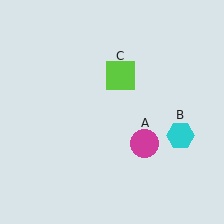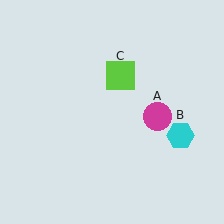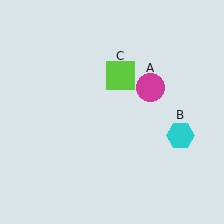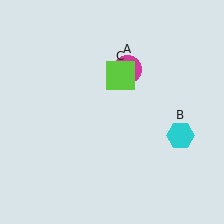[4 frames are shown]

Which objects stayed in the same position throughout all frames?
Cyan hexagon (object B) and lime square (object C) remained stationary.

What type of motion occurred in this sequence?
The magenta circle (object A) rotated counterclockwise around the center of the scene.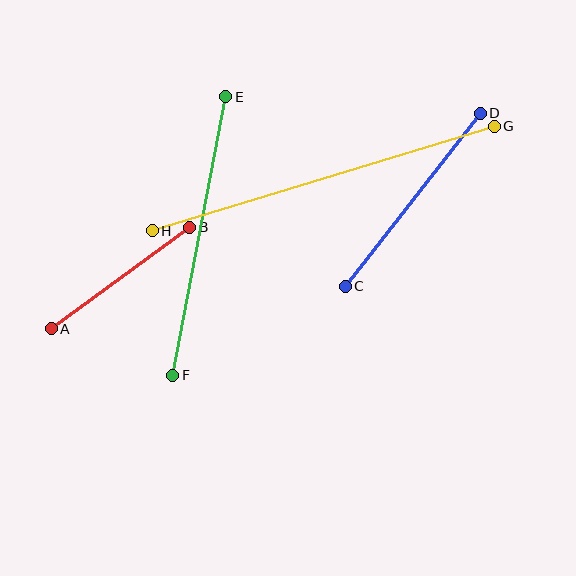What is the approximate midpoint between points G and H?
The midpoint is at approximately (323, 178) pixels.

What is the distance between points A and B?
The distance is approximately 172 pixels.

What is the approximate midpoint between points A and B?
The midpoint is at approximately (120, 278) pixels.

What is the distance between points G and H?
The distance is approximately 357 pixels.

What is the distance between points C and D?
The distance is approximately 220 pixels.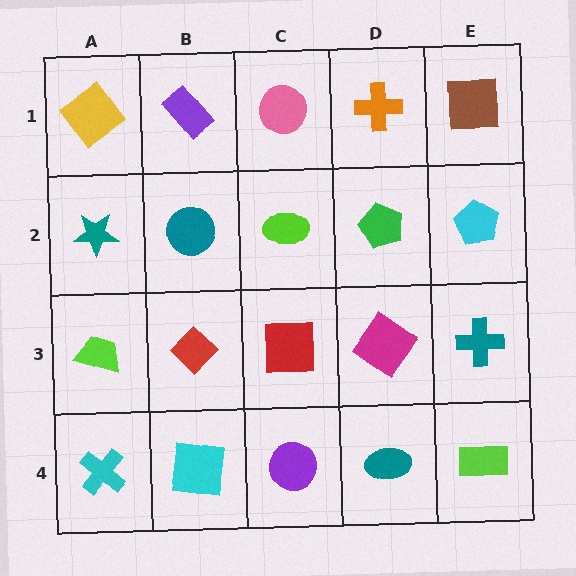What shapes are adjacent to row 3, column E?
A cyan pentagon (row 2, column E), a lime rectangle (row 4, column E), a magenta diamond (row 3, column D).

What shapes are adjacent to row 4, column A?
A lime trapezoid (row 3, column A), a cyan square (row 4, column B).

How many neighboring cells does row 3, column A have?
3.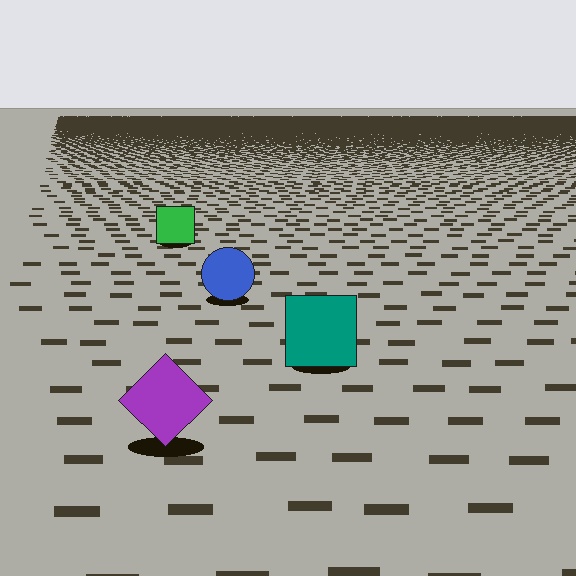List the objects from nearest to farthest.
From nearest to farthest: the purple diamond, the teal square, the blue circle, the green square.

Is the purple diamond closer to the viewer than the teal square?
Yes. The purple diamond is closer — you can tell from the texture gradient: the ground texture is coarser near it.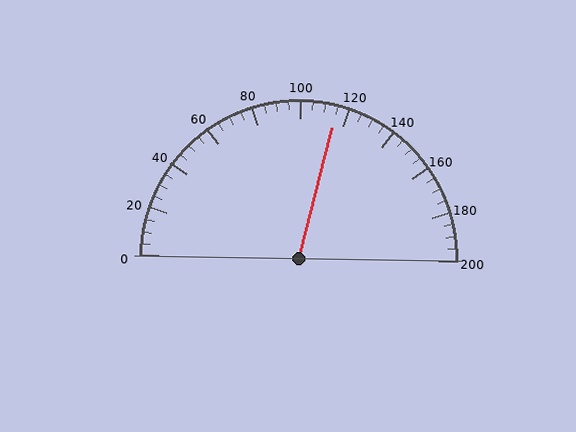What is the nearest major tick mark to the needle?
The nearest major tick mark is 120.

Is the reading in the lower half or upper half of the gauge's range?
The reading is in the upper half of the range (0 to 200).